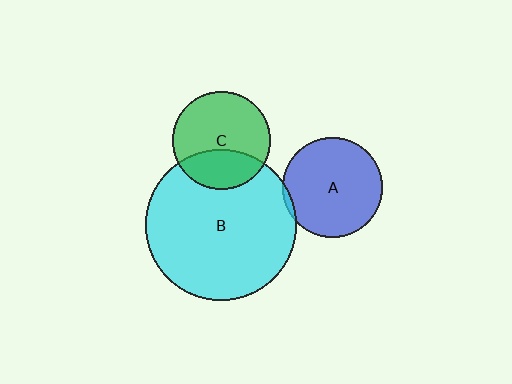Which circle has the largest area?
Circle B (cyan).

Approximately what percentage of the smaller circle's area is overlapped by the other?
Approximately 5%.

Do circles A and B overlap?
Yes.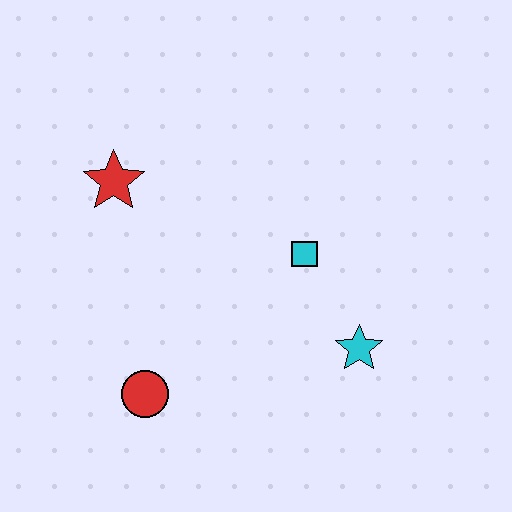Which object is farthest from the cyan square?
The red circle is farthest from the cyan square.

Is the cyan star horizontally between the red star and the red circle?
No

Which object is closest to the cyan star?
The cyan square is closest to the cyan star.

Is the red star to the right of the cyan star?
No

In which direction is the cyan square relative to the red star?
The cyan square is to the right of the red star.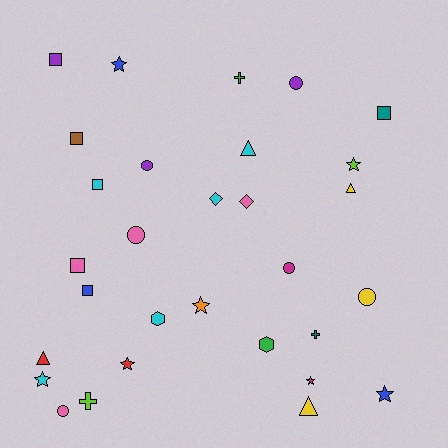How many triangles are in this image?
There are 4 triangles.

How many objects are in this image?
There are 30 objects.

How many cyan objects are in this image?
There are 5 cyan objects.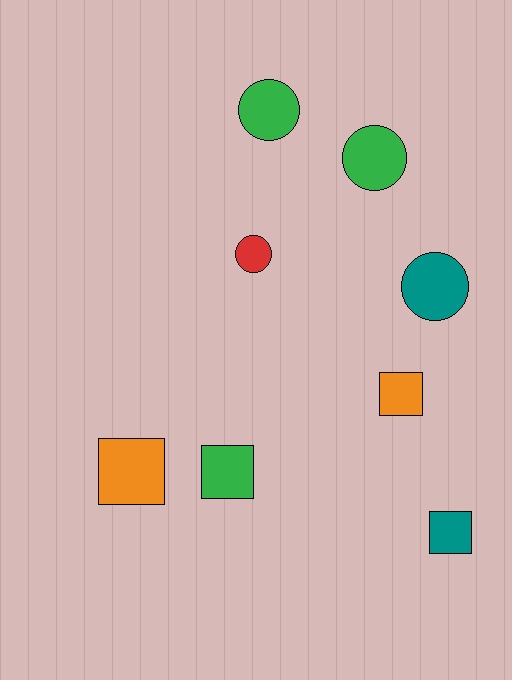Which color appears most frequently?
Green, with 3 objects.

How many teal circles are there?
There is 1 teal circle.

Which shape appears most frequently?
Square, with 4 objects.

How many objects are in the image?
There are 8 objects.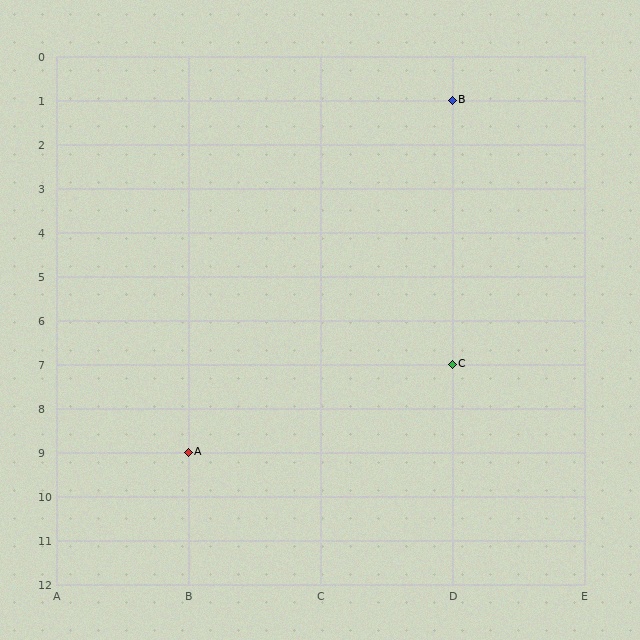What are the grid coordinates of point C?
Point C is at grid coordinates (D, 7).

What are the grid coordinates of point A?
Point A is at grid coordinates (B, 9).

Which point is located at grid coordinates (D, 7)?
Point C is at (D, 7).